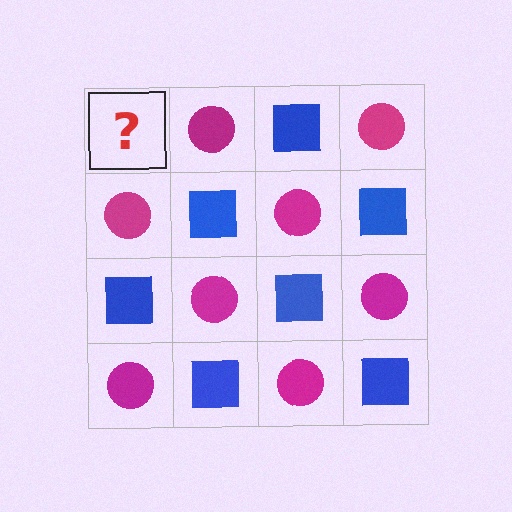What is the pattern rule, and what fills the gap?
The rule is that it alternates blue square and magenta circle in a checkerboard pattern. The gap should be filled with a blue square.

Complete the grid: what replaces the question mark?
The question mark should be replaced with a blue square.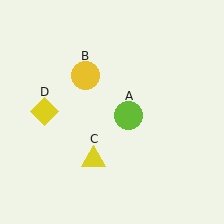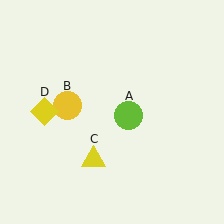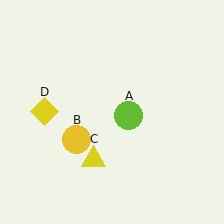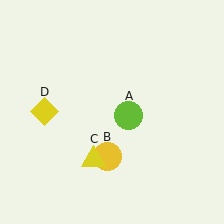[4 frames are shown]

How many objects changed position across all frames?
1 object changed position: yellow circle (object B).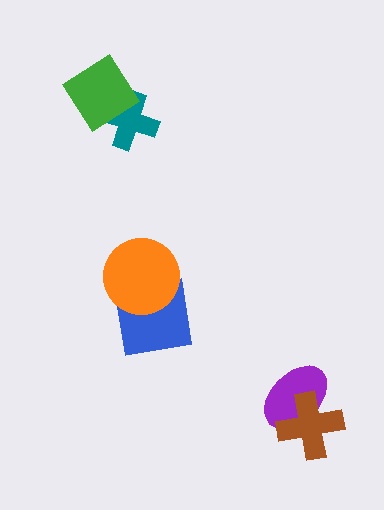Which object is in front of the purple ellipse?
The brown cross is in front of the purple ellipse.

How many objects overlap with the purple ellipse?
1 object overlaps with the purple ellipse.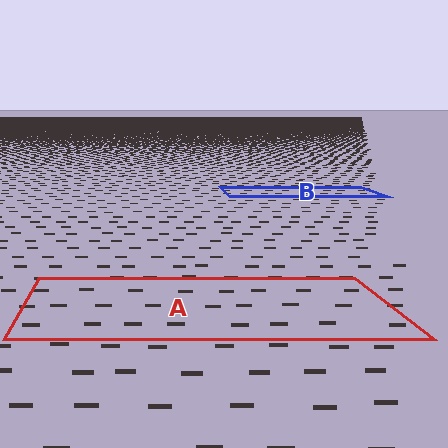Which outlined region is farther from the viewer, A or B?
Region B is farther from the viewer — the texture elements inside it appear smaller and more densely packed.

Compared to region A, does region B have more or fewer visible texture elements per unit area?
Region B has more texture elements per unit area — they are packed more densely because it is farther away.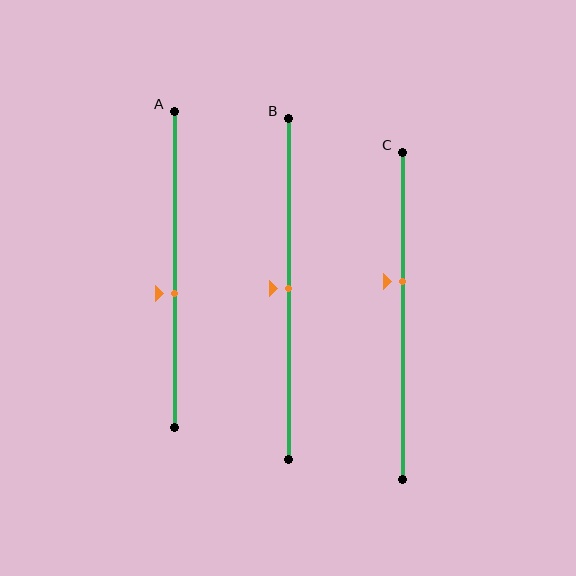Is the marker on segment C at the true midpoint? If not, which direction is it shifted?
No, the marker on segment C is shifted upward by about 10% of the segment length.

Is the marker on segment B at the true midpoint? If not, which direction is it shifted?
Yes, the marker on segment B is at the true midpoint.